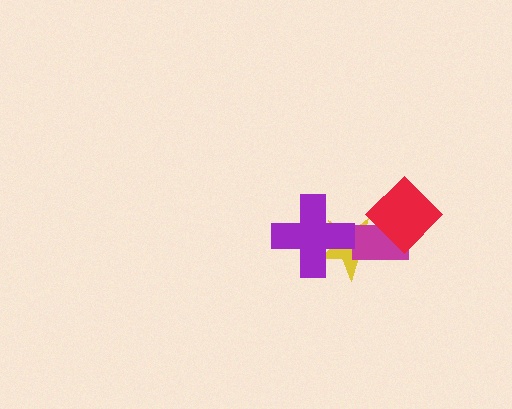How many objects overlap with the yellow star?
3 objects overlap with the yellow star.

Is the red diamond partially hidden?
No, no other shape covers it.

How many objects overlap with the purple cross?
1 object overlaps with the purple cross.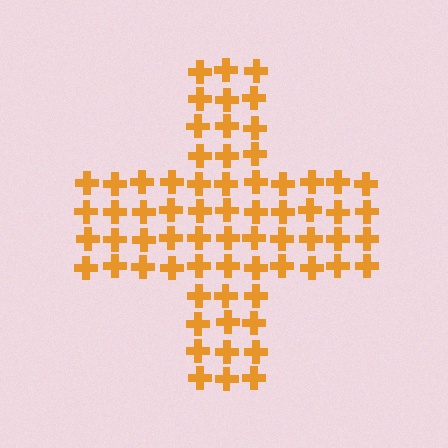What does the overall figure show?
The overall figure shows a cross.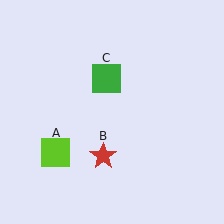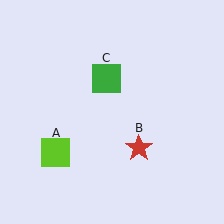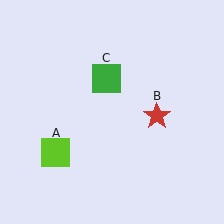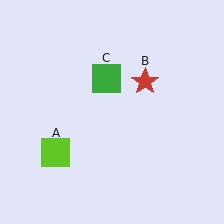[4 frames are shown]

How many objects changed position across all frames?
1 object changed position: red star (object B).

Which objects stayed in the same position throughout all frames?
Lime square (object A) and green square (object C) remained stationary.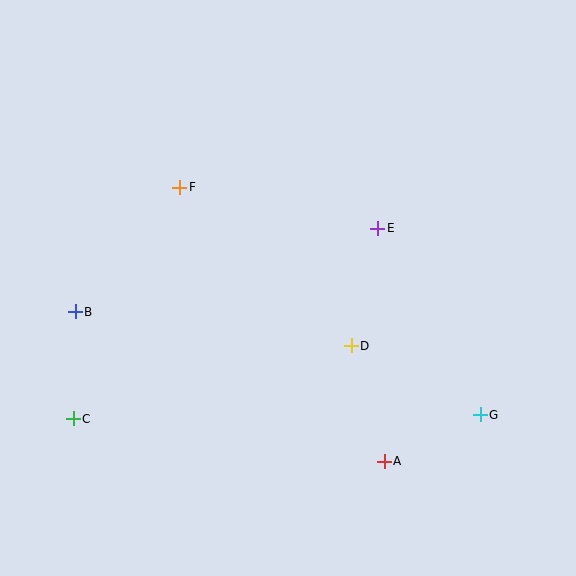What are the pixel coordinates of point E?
Point E is at (378, 228).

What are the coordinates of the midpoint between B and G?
The midpoint between B and G is at (278, 363).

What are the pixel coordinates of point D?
Point D is at (351, 346).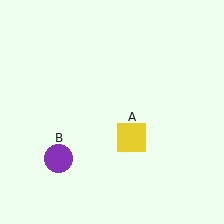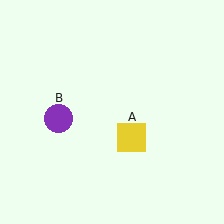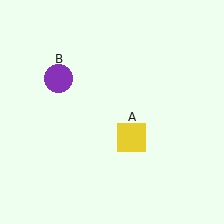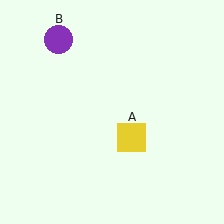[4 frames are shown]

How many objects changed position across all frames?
1 object changed position: purple circle (object B).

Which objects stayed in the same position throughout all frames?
Yellow square (object A) remained stationary.